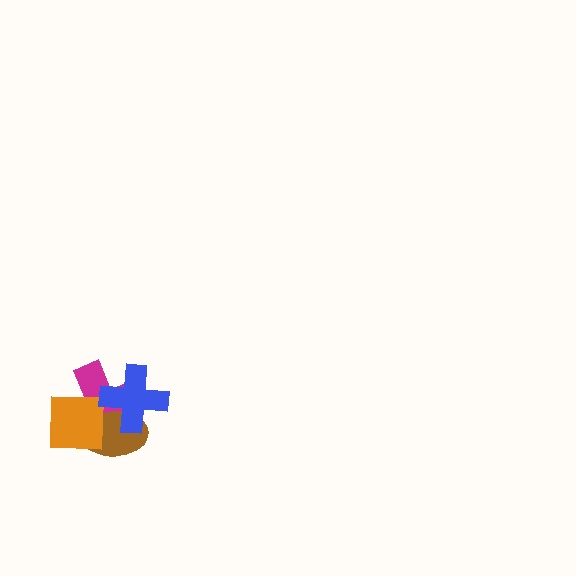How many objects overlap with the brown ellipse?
3 objects overlap with the brown ellipse.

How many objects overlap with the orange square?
3 objects overlap with the orange square.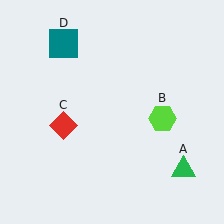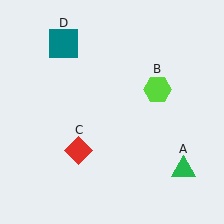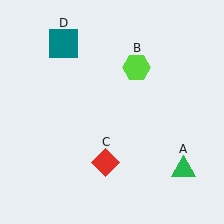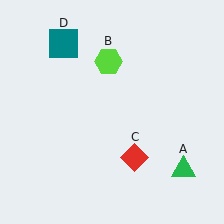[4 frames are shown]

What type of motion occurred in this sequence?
The lime hexagon (object B), red diamond (object C) rotated counterclockwise around the center of the scene.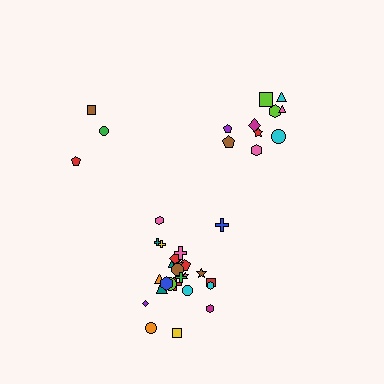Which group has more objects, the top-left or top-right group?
The top-right group.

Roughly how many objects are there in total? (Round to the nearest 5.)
Roughly 40 objects in total.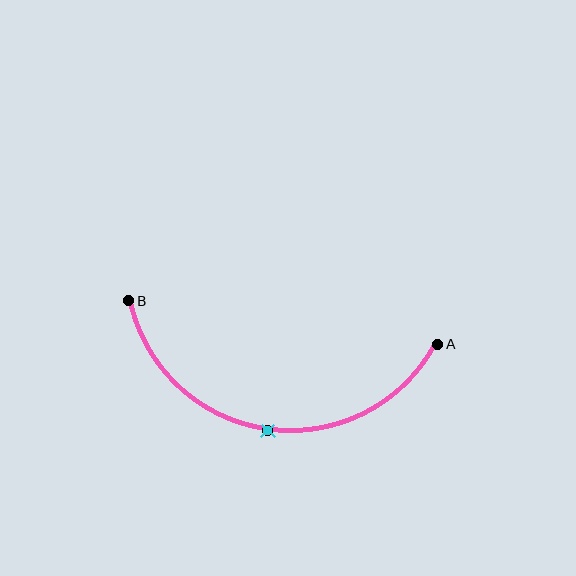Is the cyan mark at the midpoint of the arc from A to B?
Yes. The cyan mark lies on the arc at equal arc-length from both A and B — it is the arc midpoint.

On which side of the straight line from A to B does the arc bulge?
The arc bulges below the straight line connecting A and B.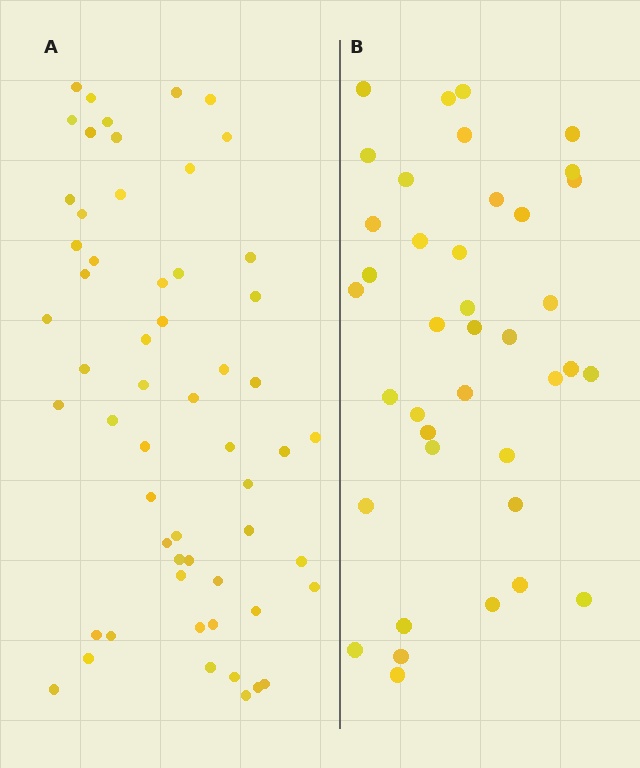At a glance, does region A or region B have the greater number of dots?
Region A (the left region) has more dots.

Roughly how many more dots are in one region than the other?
Region A has approximately 20 more dots than region B.